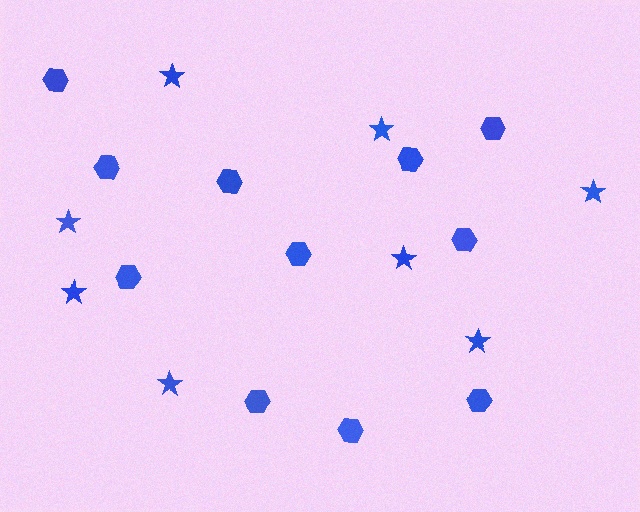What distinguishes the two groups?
There are 2 groups: one group of stars (8) and one group of hexagons (11).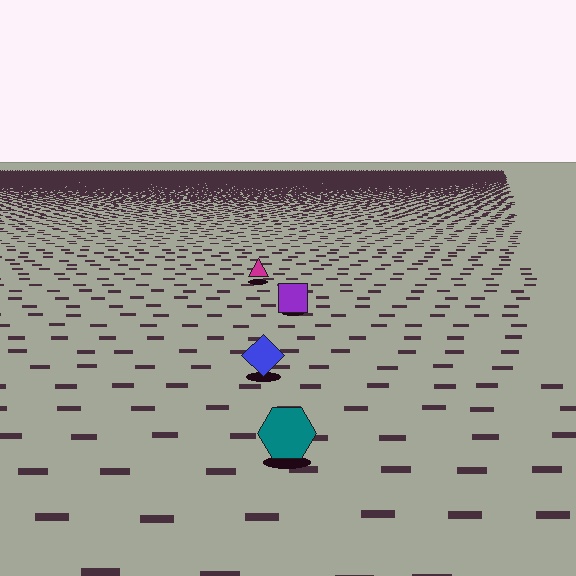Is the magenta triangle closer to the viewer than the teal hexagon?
No. The teal hexagon is closer — you can tell from the texture gradient: the ground texture is coarser near it.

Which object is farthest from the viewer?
The magenta triangle is farthest from the viewer. It appears smaller and the ground texture around it is denser.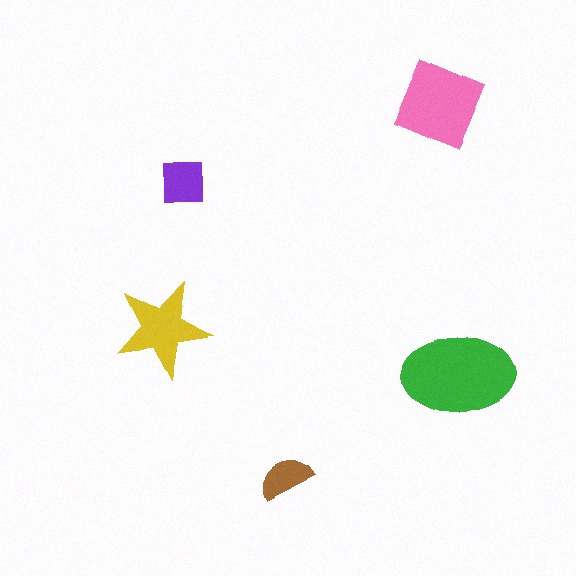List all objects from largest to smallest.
The green ellipse, the pink diamond, the yellow star, the purple square, the brown semicircle.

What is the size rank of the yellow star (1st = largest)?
3rd.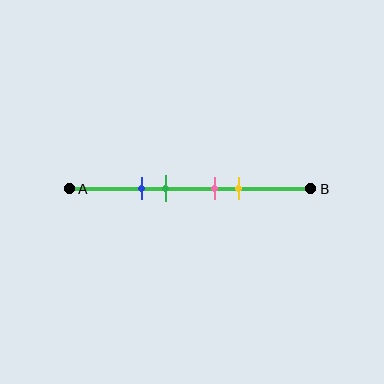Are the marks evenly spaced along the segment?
No, the marks are not evenly spaced.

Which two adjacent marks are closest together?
The pink and yellow marks are the closest adjacent pair.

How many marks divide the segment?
There are 4 marks dividing the segment.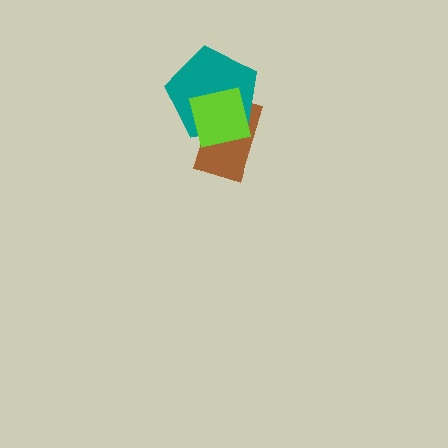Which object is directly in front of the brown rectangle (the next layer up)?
The teal pentagon is directly in front of the brown rectangle.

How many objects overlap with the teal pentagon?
2 objects overlap with the teal pentagon.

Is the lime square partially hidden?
No, no other shape covers it.